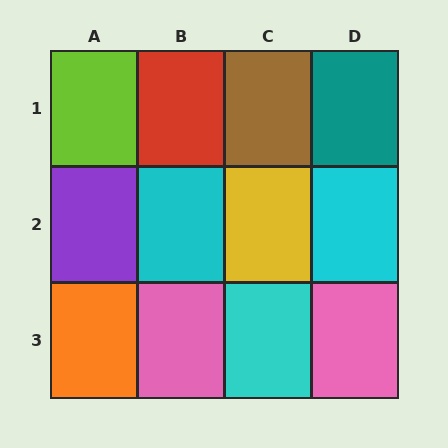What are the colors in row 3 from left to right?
Orange, pink, cyan, pink.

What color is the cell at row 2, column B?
Cyan.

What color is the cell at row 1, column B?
Red.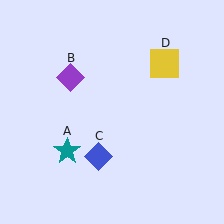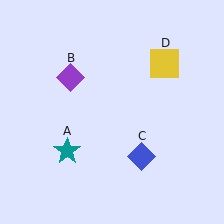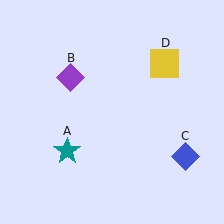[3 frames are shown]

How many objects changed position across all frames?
1 object changed position: blue diamond (object C).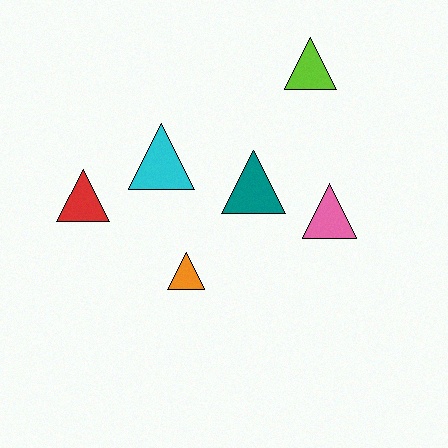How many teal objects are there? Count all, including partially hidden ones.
There is 1 teal object.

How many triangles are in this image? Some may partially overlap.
There are 6 triangles.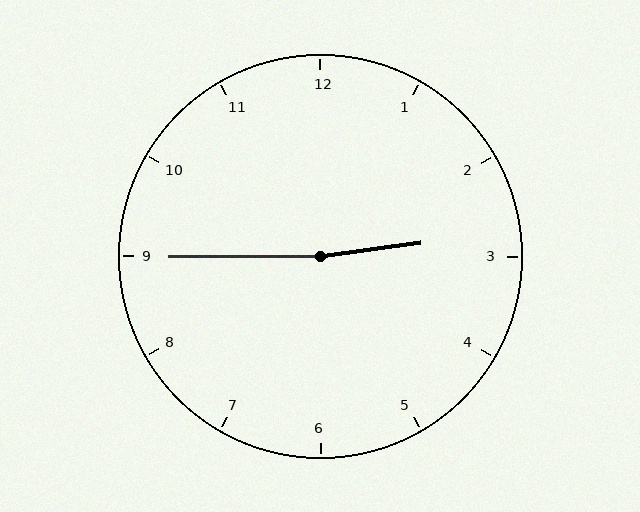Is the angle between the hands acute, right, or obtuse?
It is obtuse.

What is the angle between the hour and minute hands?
Approximately 172 degrees.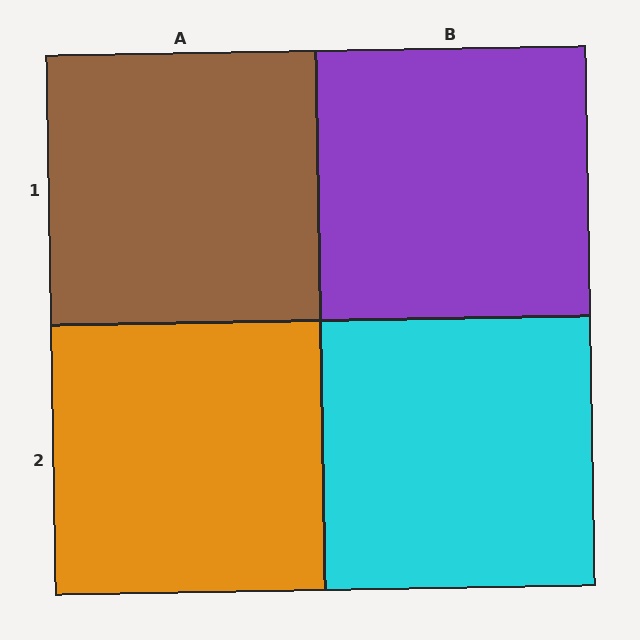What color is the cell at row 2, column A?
Orange.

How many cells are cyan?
1 cell is cyan.